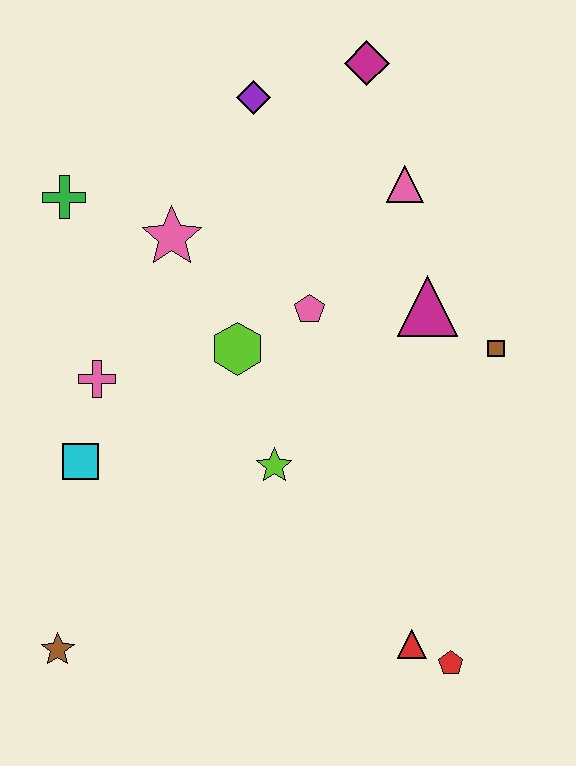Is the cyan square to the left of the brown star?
No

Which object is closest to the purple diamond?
The magenta diamond is closest to the purple diamond.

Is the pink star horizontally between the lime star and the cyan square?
Yes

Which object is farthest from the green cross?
The red pentagon is farthest from the green cross.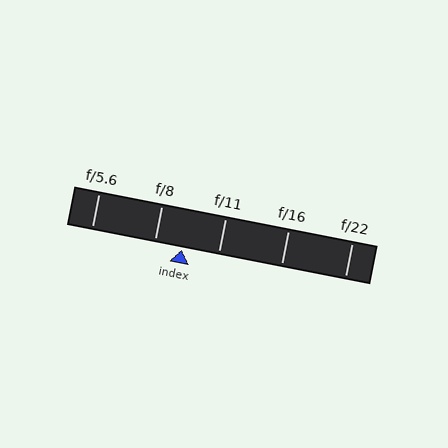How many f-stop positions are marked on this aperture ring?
There are 5 f-stop positions marked.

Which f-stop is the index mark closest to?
The index mark is closest to f/8.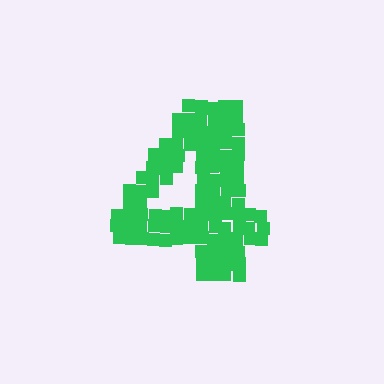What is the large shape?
The large shape is the digit 4.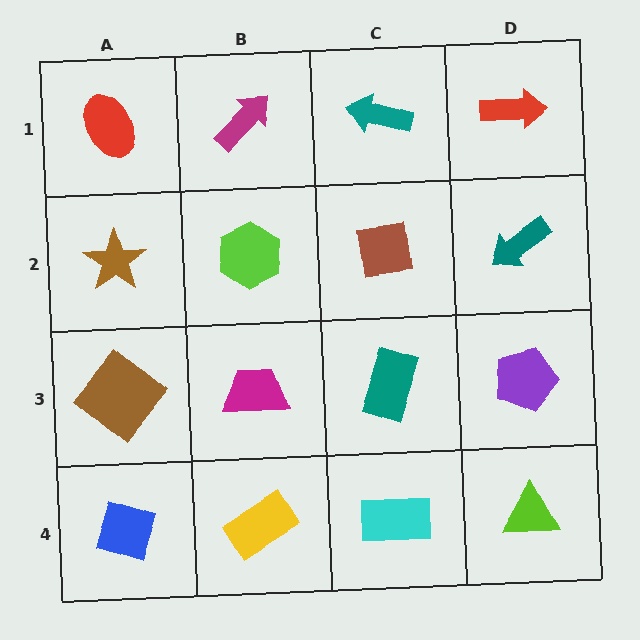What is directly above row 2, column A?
A red ellipse.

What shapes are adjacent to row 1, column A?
A brown star (row 2, column A), a magenta arrow (row 1, column B).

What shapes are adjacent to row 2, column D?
A red arrow (row 1, column D), a purple pentagon (row 3, column D), a brown square (row 2, column C).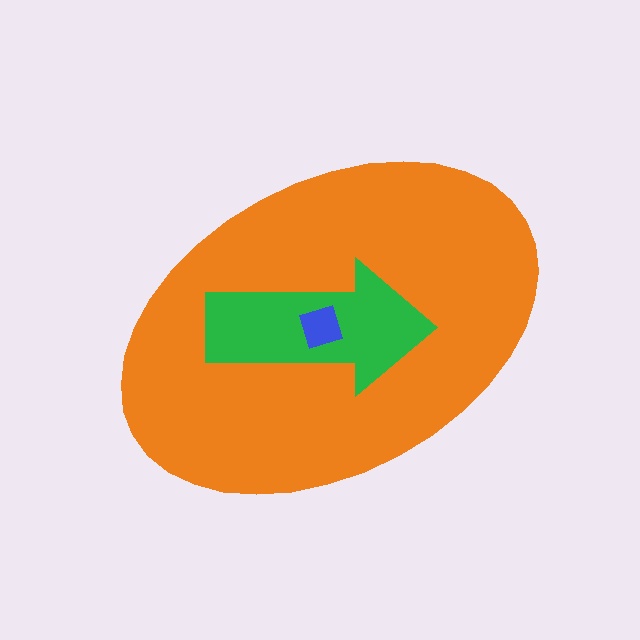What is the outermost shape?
The orange ellipse.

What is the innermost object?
The blue square.